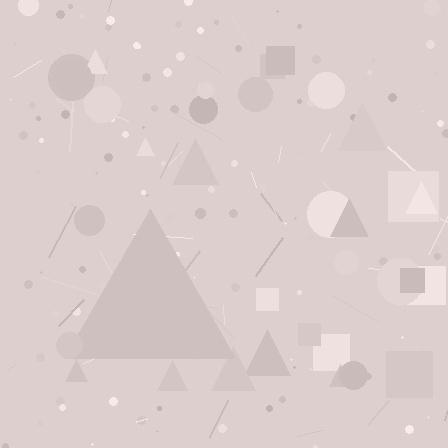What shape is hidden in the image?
A triangle is hidden in the image.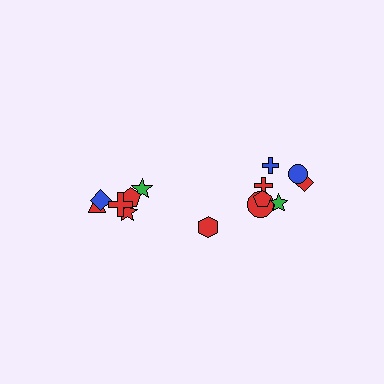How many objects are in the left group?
There are 6 objects.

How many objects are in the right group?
There are 8 objects.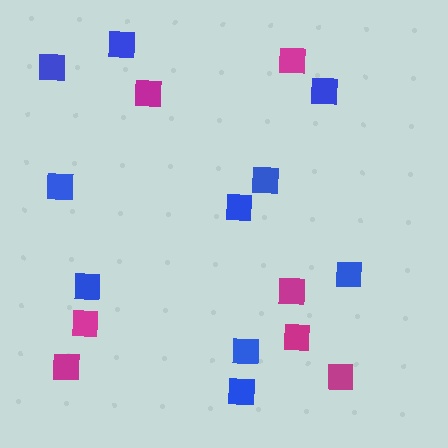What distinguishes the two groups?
There are 2 groups: one group of magenta squares (7) and one group of blue squares (10).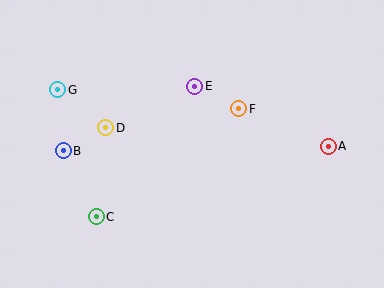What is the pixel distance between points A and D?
The distance between A and D is 223 pixels.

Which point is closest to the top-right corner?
Point A is closest to the top-right corner.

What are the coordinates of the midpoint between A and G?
The midpoint between A and G is at (193, 118).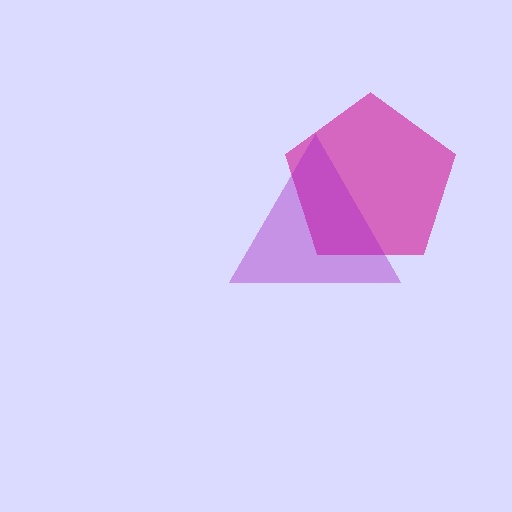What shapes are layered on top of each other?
The layered shapes are: a magenta pentagon, a purple triangle.